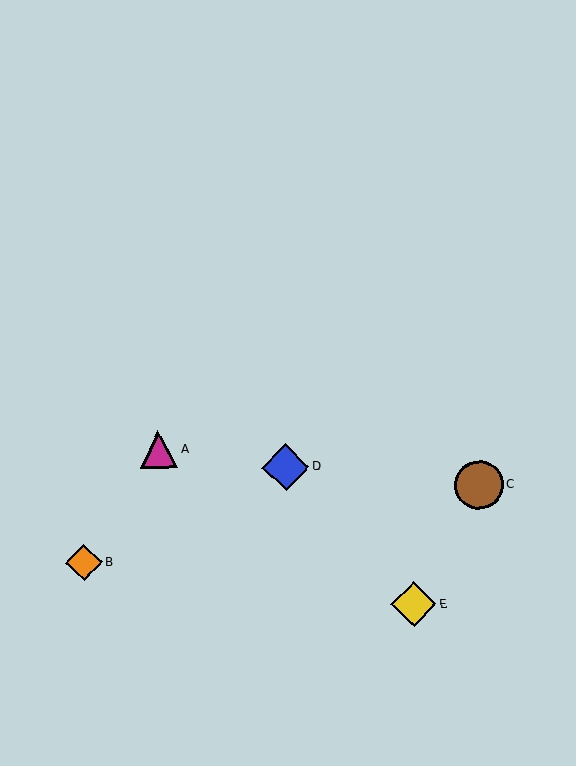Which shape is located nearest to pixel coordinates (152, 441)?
The magenta triangle (labeled A) at (159, 449) is nearest to that location.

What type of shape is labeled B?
Shape B is an orange diamond.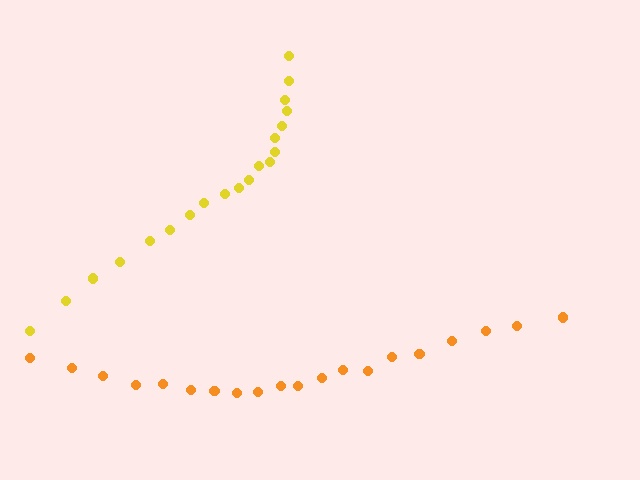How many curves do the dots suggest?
There are 2 distinct paths.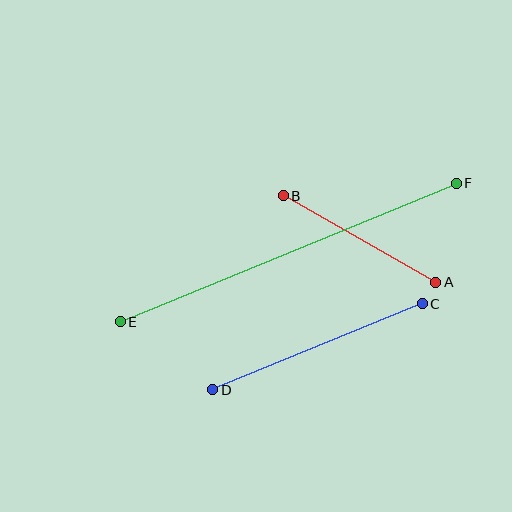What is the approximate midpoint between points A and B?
The midpoint is at approximately (360, 239) pixels.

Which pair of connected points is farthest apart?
Points E and F are farthest apart.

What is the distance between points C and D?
The distance is approximately 226 pixels.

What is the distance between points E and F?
The distance is approximately 364 pixels.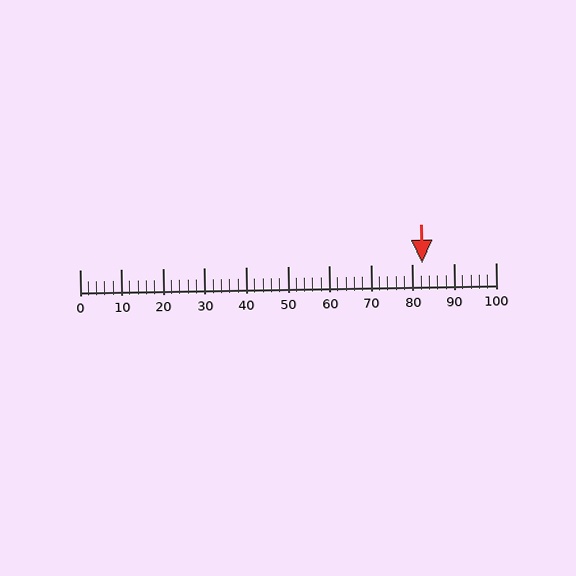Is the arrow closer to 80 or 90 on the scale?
The arrow is closer to 80.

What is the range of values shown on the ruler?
The ruler shows values from 0 to 100.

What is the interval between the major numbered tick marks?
The major tick marks are spaced 10 units apart.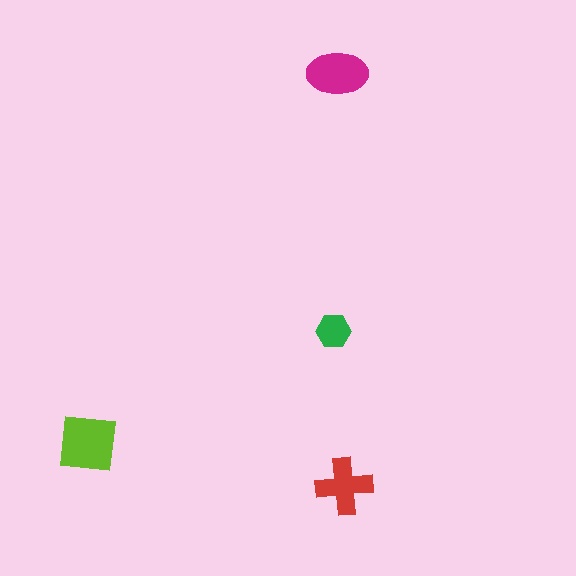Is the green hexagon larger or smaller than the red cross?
Smaller.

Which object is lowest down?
The red cross is bottommost.